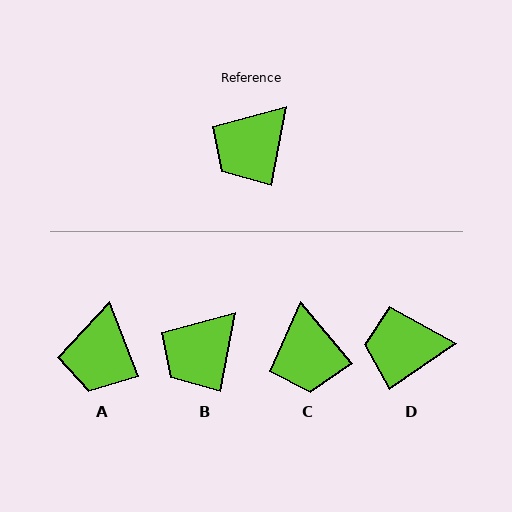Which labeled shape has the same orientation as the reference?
B.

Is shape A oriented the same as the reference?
No, it is off by about 32 degrees.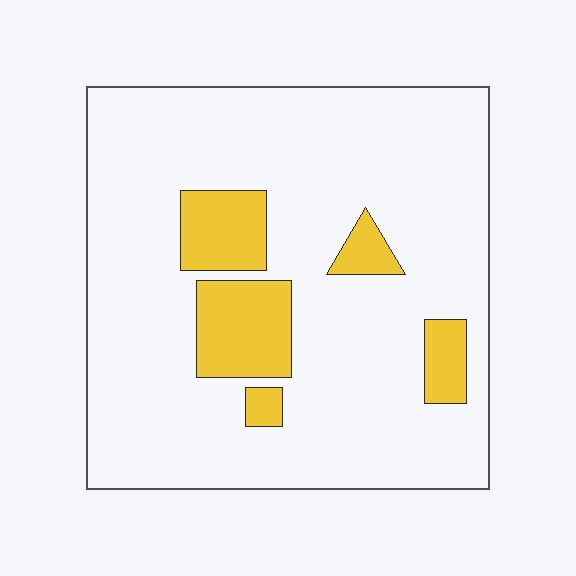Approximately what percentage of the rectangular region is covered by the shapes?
Approximately 15%.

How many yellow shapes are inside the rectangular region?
5.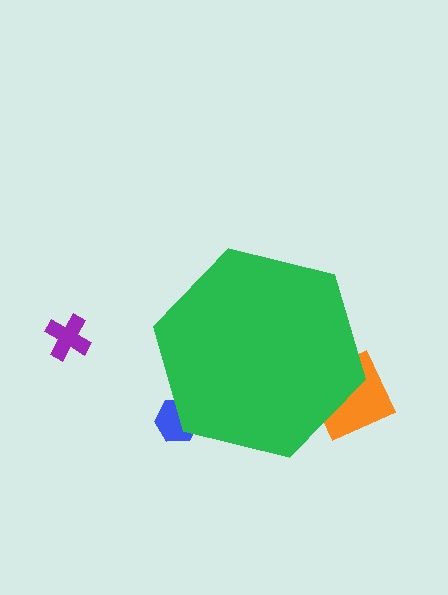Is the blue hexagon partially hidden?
Yes, the blue hexagon is partially hidden behind the green hexagon.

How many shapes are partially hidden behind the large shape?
2 shapes are partially hidden.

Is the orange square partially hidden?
Yes, the orange square is partially hidden behind the green hexagon.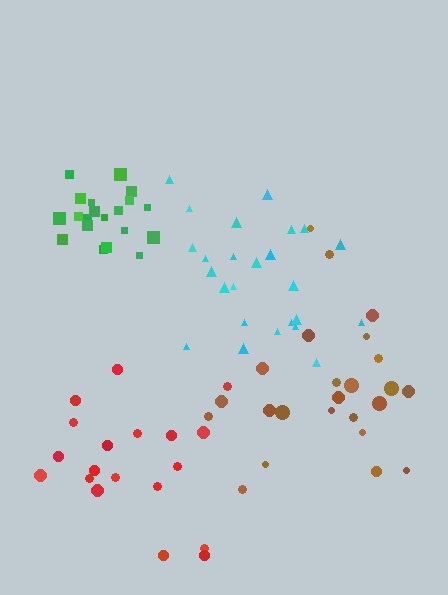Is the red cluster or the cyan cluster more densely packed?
Cyan.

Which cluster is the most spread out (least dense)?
Brown.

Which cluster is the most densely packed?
Green.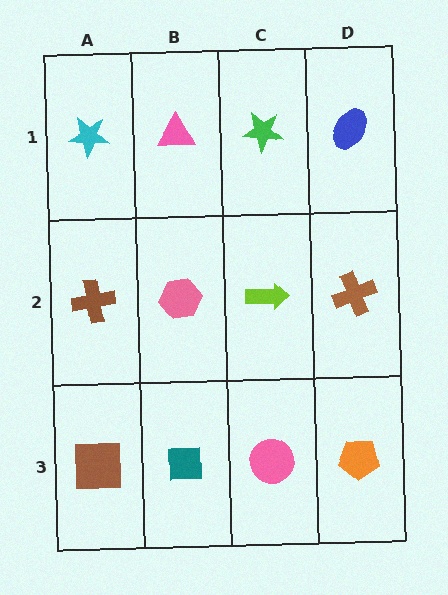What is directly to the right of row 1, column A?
A pink triangle.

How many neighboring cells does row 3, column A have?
2.